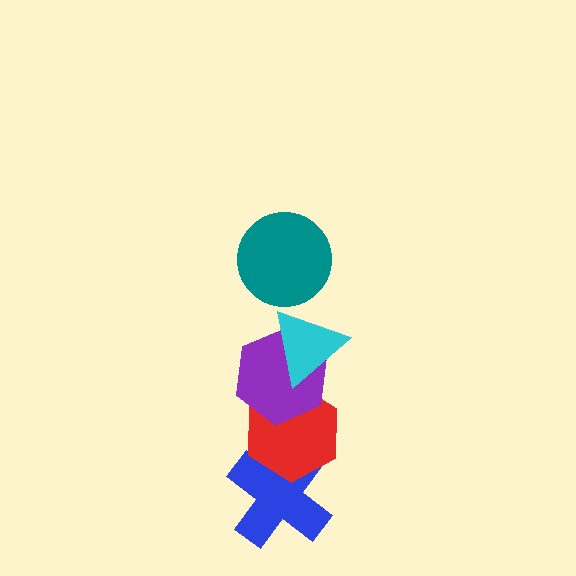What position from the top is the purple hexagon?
The purple hexagon is 3rd from the top.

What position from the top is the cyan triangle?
The cyan triangle is 2nd from the top.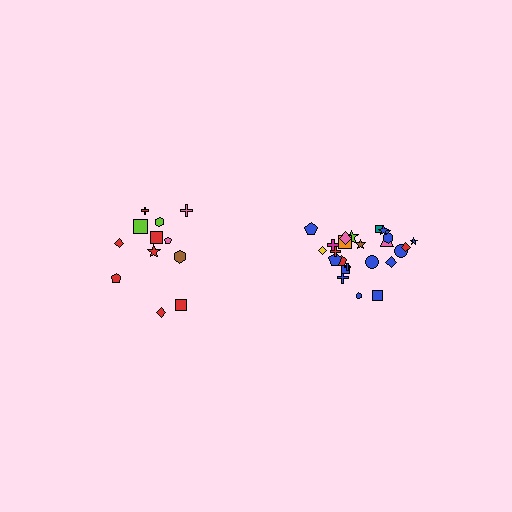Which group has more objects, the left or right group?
The right group.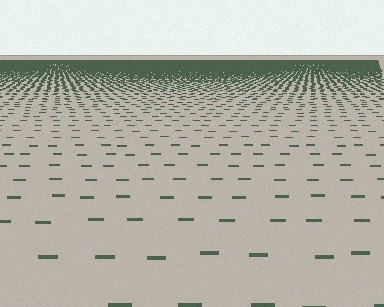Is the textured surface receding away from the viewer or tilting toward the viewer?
The surface is receding away from the viewer. Texture elements get smaller and denser toward the top.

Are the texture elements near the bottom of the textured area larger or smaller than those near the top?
Larger. Near the bottom, elements are closer to the viewer and appear at a bigger on-screen size.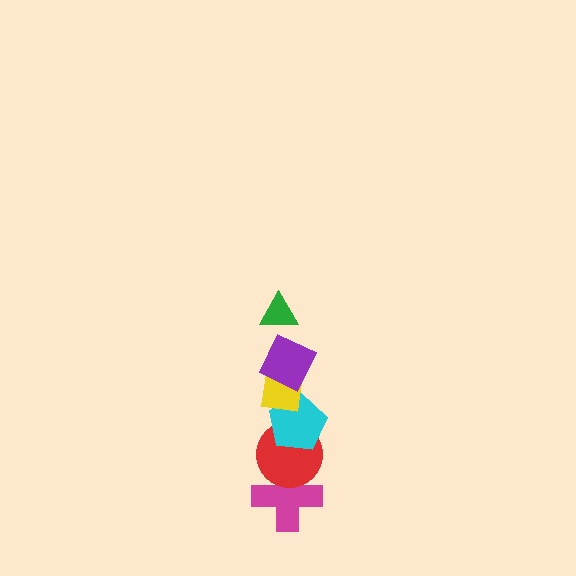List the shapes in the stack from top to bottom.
From top to bottom: the green triangle, the purple square, the yellow rectangle, the cyan pentagon, the red circle, the magenta cross.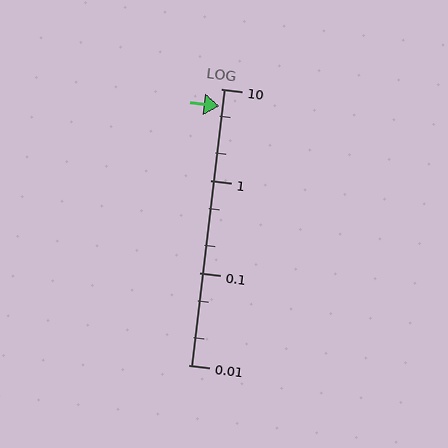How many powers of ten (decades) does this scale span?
The scale spans 3 decades, from 0.01 to 10.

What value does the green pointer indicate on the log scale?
The pointer indicates approximately 6.4.